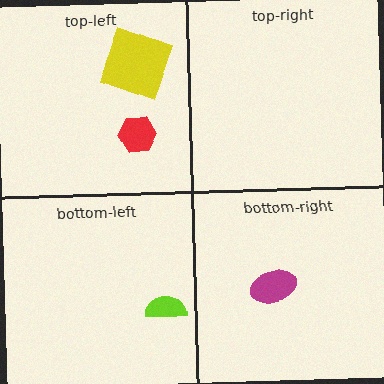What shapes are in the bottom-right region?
The magenta ellipse.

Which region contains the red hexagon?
The top-left region.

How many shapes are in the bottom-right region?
1.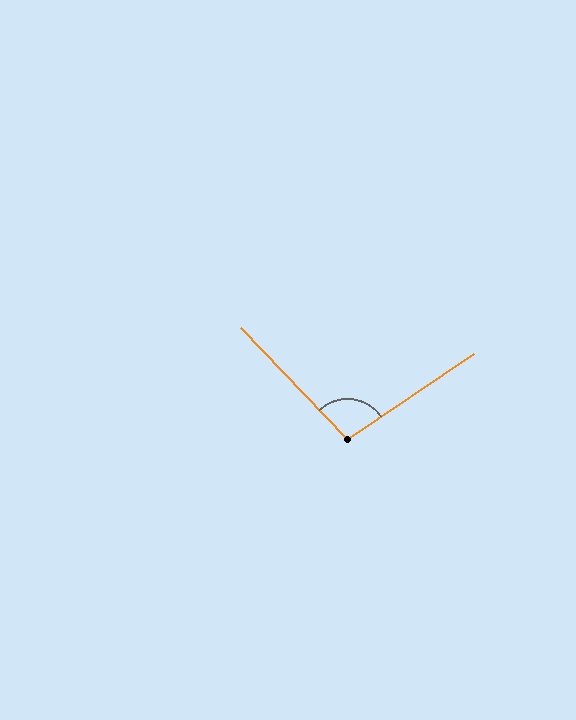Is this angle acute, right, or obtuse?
It is obtuse.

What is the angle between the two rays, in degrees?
Approximately 100 degrees.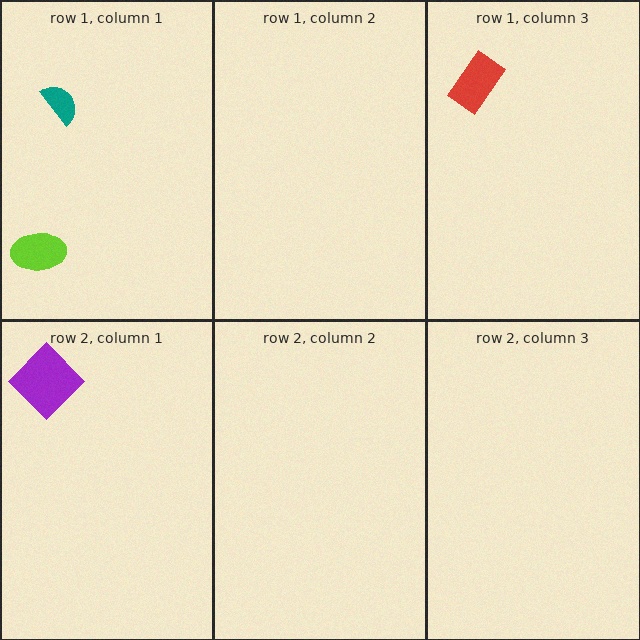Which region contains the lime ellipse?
The row 1, column 1 region.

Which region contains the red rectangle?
The row 1, column 3 region.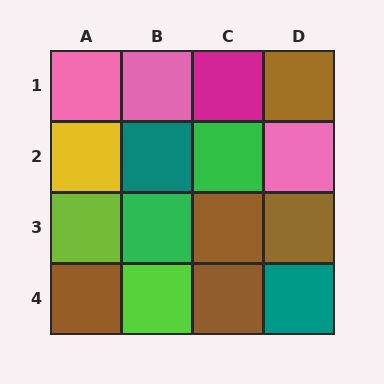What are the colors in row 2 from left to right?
Yellow, teal, green, pink.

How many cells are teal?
2 cells are teal.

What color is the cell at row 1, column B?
Pink.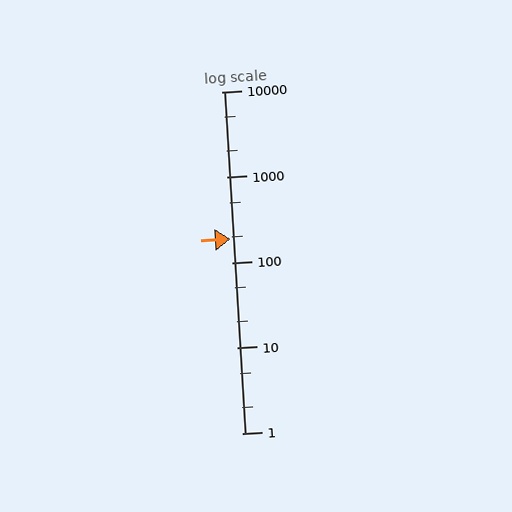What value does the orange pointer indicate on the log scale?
The pointer indicates approximately 190.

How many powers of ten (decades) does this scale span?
The scale spans 4 decades, from 1 to 10000.